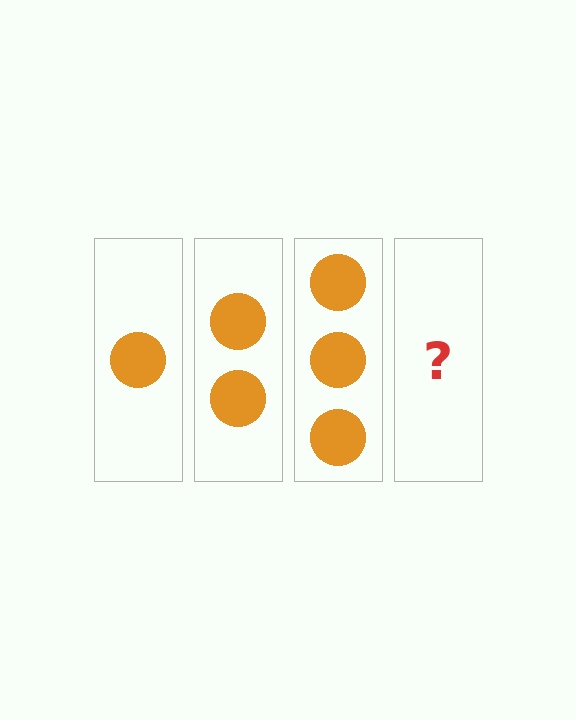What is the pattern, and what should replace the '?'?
The pattern is that each step adds one more circle. The '?' should be 4 circles.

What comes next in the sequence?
The next element should be 4 circles.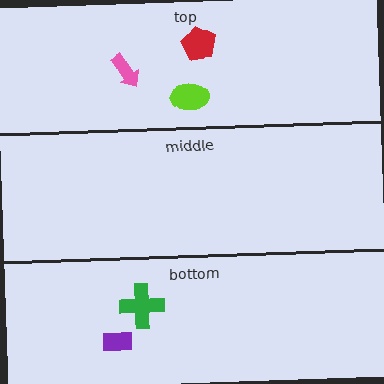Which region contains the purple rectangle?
The bottom region.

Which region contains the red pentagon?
The top region.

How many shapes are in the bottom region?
2.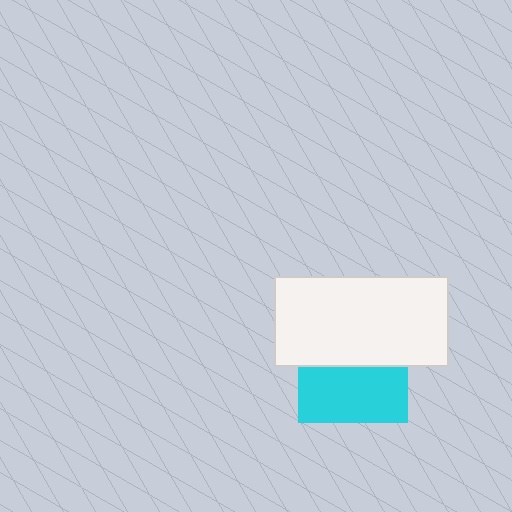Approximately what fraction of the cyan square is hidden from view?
Roughly 49% of the cyan square is hidden behind the white rectangle.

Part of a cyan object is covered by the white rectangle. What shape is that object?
It is a square.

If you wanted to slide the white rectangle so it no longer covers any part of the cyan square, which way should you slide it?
Slide it up — that is the most direct way to separate the two shapes.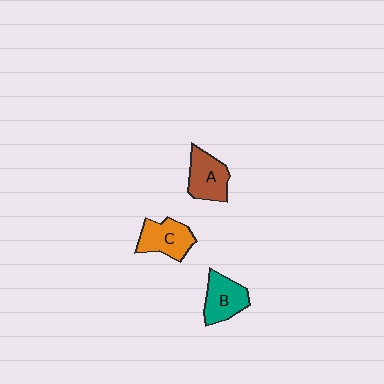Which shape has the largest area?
Shape C (orange).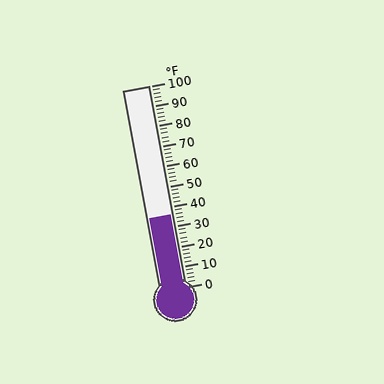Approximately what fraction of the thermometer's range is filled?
The thermometer is filled to approximately 35% of its range.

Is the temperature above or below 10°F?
The temperature is above 10°F.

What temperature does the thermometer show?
The thermometer shows approximately 36°F.